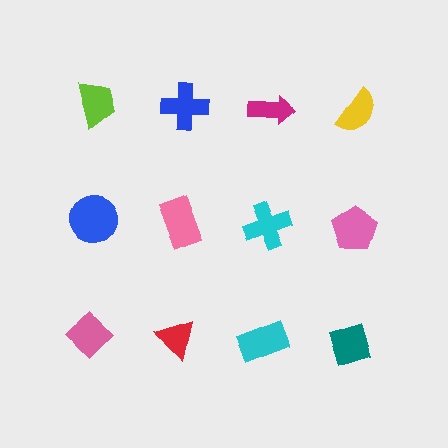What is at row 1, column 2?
A blue cross.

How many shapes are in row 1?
4 shapes.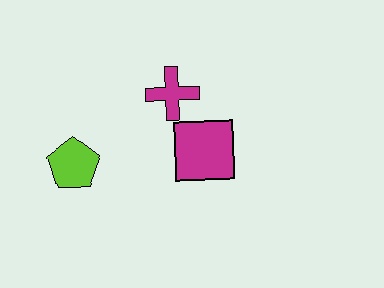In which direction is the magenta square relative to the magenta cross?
The magenta square is below the magenta cross.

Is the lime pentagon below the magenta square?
Yes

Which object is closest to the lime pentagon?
The magenta cross is closest to the lime pentagon.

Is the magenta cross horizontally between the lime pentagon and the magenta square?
Yes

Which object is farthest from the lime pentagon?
The magenta square is farthest from the lime pentagon.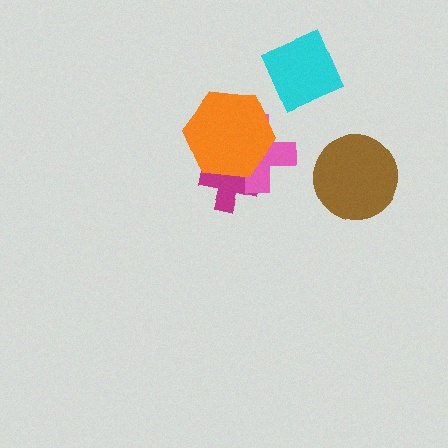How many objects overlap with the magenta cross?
2 objects overlap with the magenta cross.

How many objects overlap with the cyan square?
0 objects overlap with the cyan square.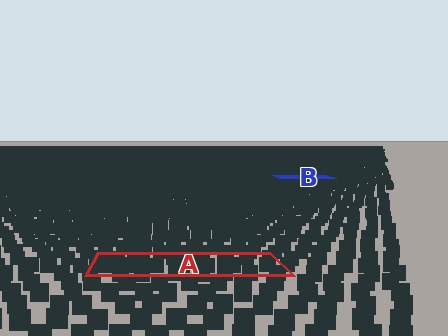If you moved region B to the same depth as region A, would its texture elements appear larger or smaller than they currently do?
They would appear larger. At a closer depth, the same texture elements are projected at a bigger on-screen size.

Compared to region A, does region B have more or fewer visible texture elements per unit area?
Region B has more texture elements per unit area — they are packed more densely because it is farther away.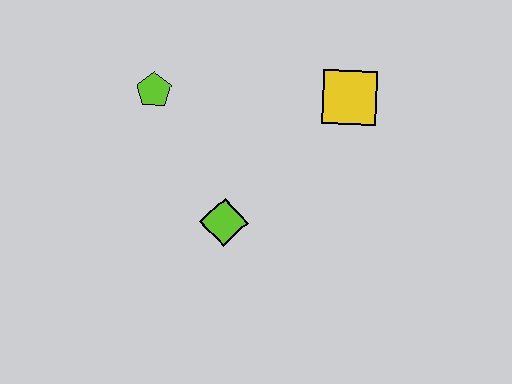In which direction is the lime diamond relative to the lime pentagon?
The lime diamond is below the lime pentagon.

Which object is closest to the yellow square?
The lime diamond is closest to the yellow square.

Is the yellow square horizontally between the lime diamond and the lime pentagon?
No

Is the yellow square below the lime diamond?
No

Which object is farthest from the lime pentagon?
The yellow square is farthest from the lime pentagon.